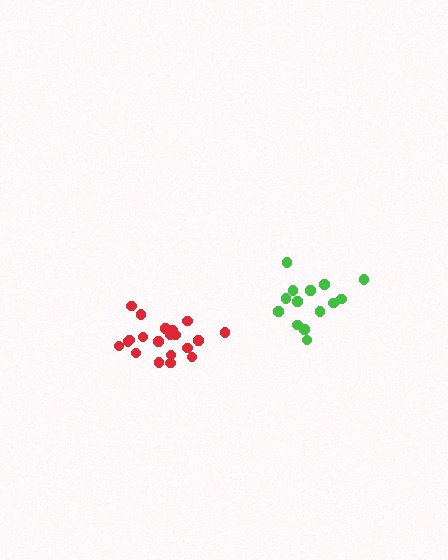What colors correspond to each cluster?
The clusters are colored: red, green.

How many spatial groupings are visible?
There are 2 spatial groupings.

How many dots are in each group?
Group 1: 20 dots, Group 2: 14 dots (34 total).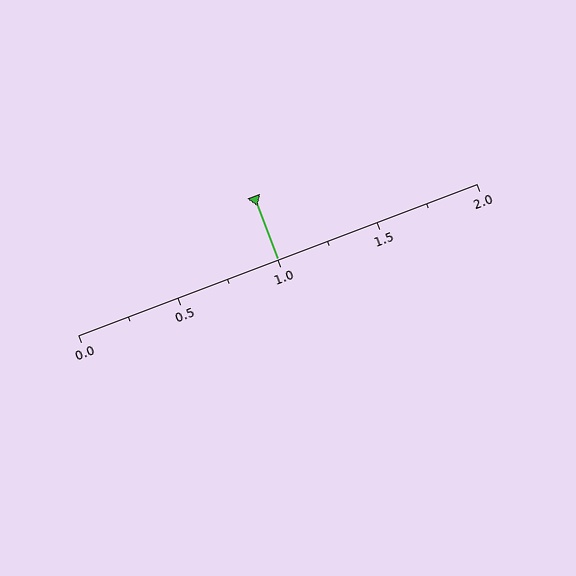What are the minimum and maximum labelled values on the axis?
The axis runs from 0.0 to 2.0.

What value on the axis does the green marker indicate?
The marker indicates approximately 1.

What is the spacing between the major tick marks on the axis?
The major ticks are spaced 0.5 apart.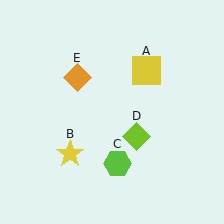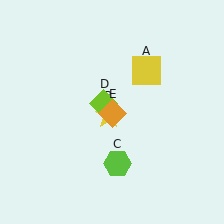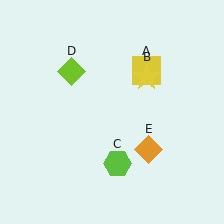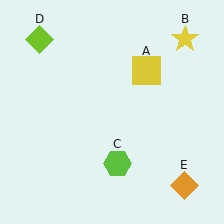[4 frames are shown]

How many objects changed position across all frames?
3 objects changed position: yellow star (object B), lime diamond (object D), orange diamond (object E).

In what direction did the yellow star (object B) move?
The yellow star (object B) moved up and to the right.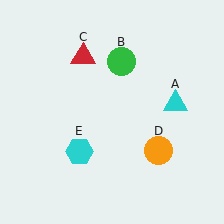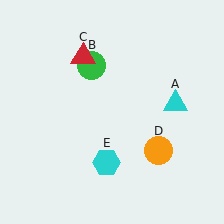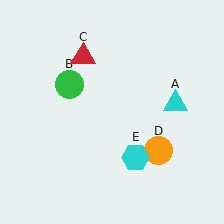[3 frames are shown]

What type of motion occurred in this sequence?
The green circle (object B), cyan hexagon (object E) rotated counterclockwise around the center of the scene.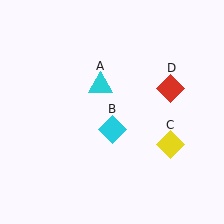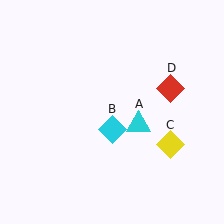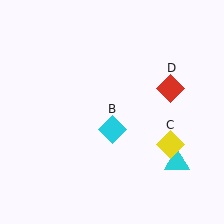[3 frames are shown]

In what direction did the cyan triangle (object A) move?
The cyan triangle (object A) moved down and to the right.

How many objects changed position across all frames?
1 object changed position: cyan triangle (object A).